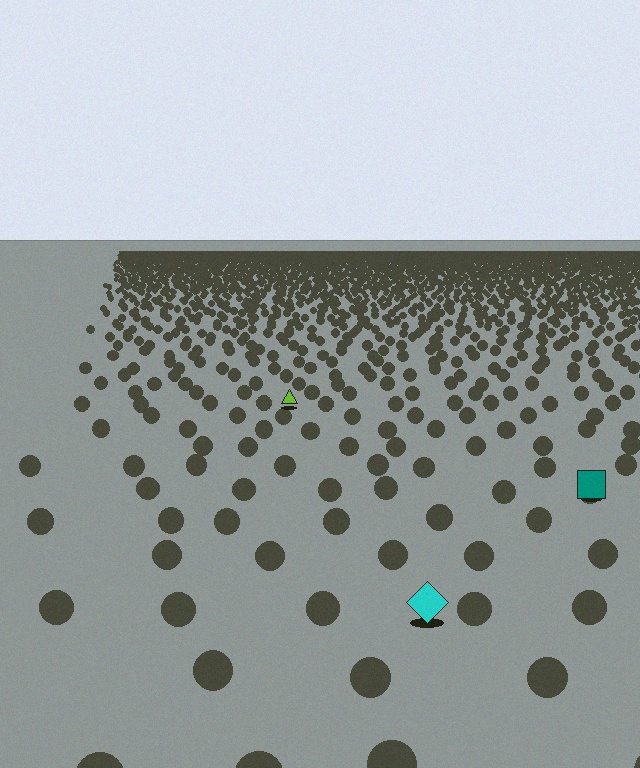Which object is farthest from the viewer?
The lime triangle is farthest from the viewer. It appears smaller and the ground texture around it is denser.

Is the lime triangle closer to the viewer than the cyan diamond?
No. The cyan diamond is closer — you can tell from the texture gradient: the ground texture is coarser near it.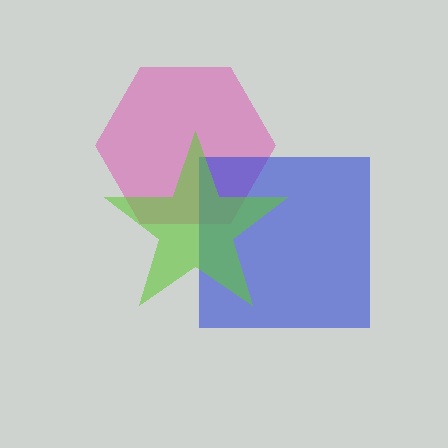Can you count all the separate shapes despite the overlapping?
Yes, there are 3 separate shapes.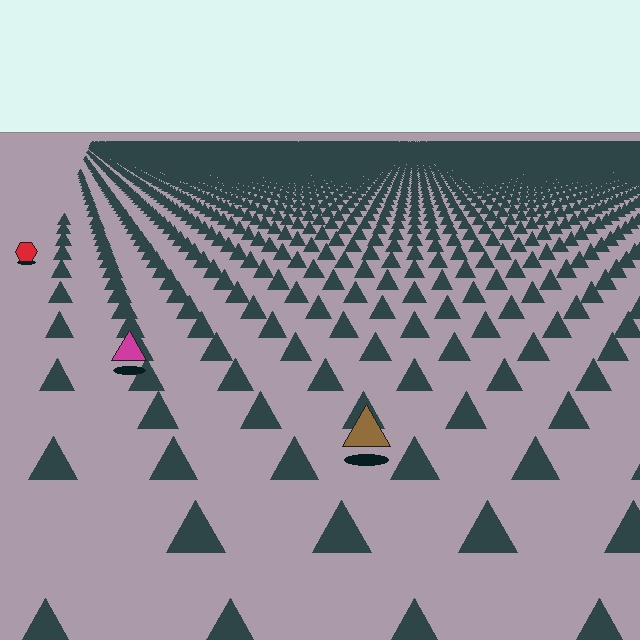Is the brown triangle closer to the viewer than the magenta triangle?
Yes. The brown triangle is closer — you can tell from the texture gradient: the ground texture is coarser near it.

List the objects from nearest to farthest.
From nearest to farthest: the brown triangle, the magenta triangle, the red hexagon.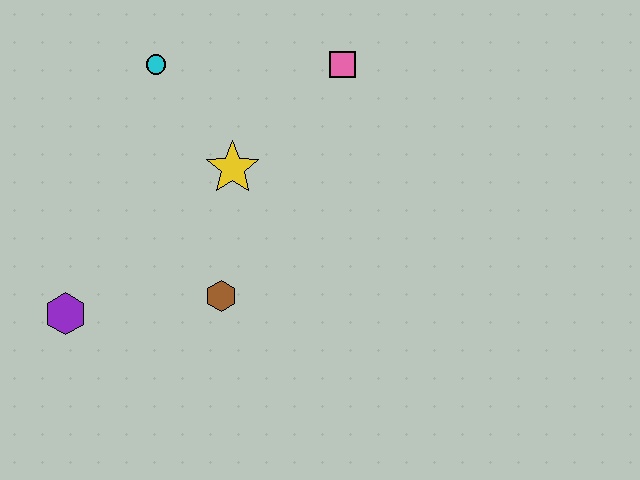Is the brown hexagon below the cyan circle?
Yes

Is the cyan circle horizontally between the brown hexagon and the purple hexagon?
Yes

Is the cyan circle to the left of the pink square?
Yes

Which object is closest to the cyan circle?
The yellow star is closest to the cyan circle.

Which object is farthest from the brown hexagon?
The pink square is farthest from the brown hexagon.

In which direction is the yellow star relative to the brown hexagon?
The yellow star is above the brown hexagon.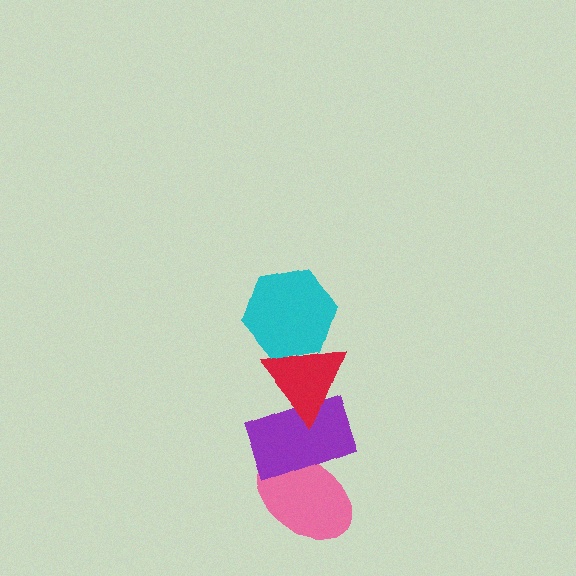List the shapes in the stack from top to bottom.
From top to bottom: the cyan hexagon, the red triangle, the purple rectangle, the pink ellipse.